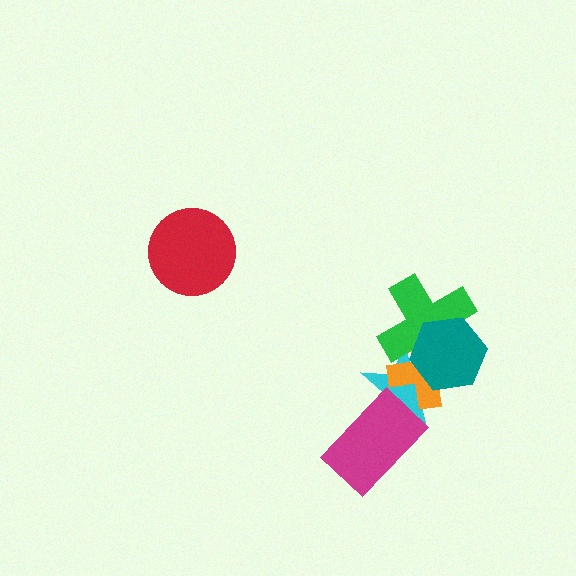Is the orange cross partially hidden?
Yes, it is partially covered by another shape.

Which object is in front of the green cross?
The teal hexagon is in front of the green cross.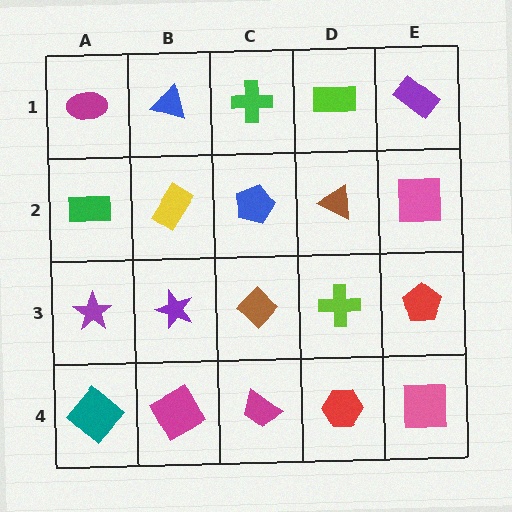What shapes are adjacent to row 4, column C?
A brown diamond (row 3, column C), a magenta square (row 4, column B), a red hexagon (row 4, column D).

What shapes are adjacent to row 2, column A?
A magenta ellipse (row 1, column A), a purple star (row 3, column A), a yellow rectangle (row 2, column B).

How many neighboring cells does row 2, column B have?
4.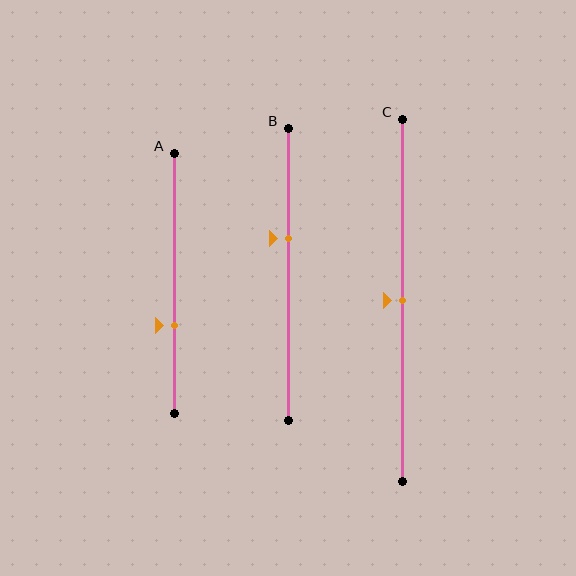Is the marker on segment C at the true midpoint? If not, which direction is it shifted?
Yes, the marker on segment C is at the true midpoint.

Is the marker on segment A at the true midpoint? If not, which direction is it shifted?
No, the marker on segment A is shifted downward by about 16% of the segment length.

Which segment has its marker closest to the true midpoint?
Segment C has its marker closest to the true midpoint.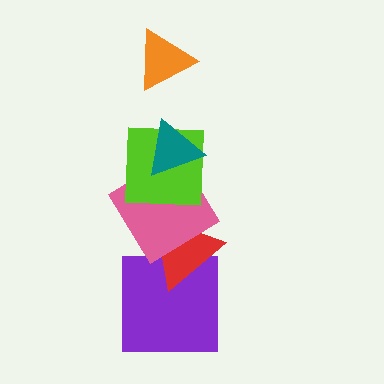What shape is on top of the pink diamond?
The lime square is on top of the pink diamond.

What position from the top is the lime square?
The lime square is 3rd from the top.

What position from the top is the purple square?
The purple square is 6th from the top.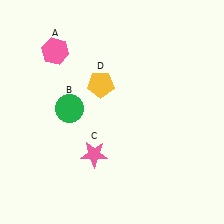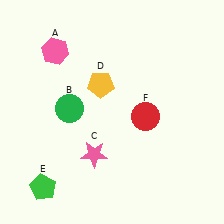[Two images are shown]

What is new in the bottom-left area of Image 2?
A green pentagon (E) was added in the bottom-left area of Image 2.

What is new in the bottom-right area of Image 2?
A red circle (F) was added in the bottom-right area of Image 2.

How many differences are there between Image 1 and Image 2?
There are 2 differences between the two images.